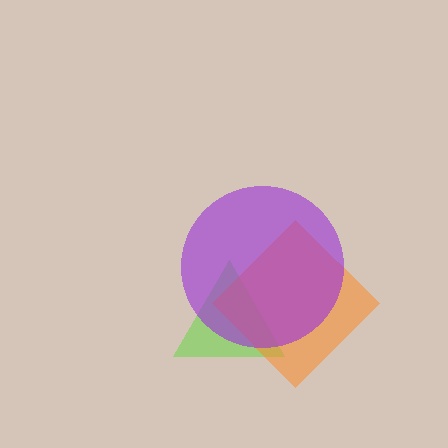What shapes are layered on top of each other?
The layered shapes are: a lime triangle, an orange diamond, a purple circle.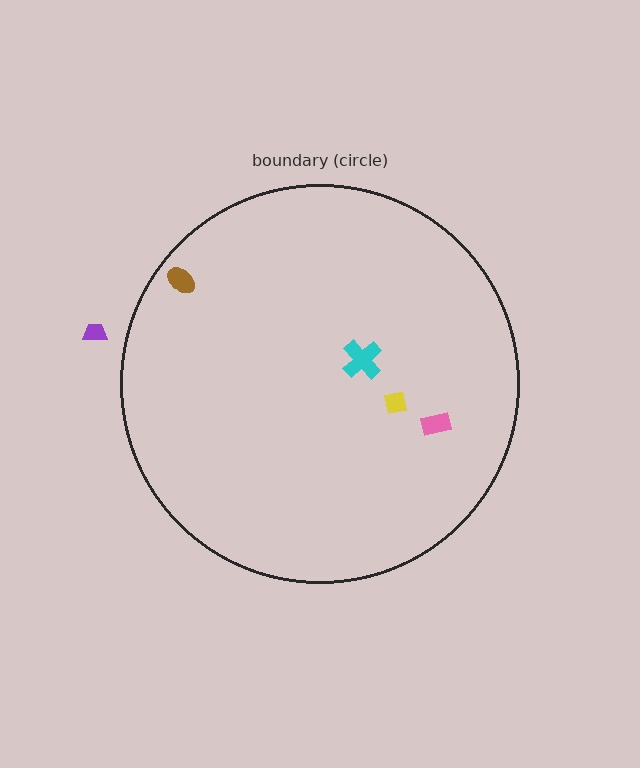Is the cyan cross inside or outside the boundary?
Inside.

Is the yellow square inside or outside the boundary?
Inside.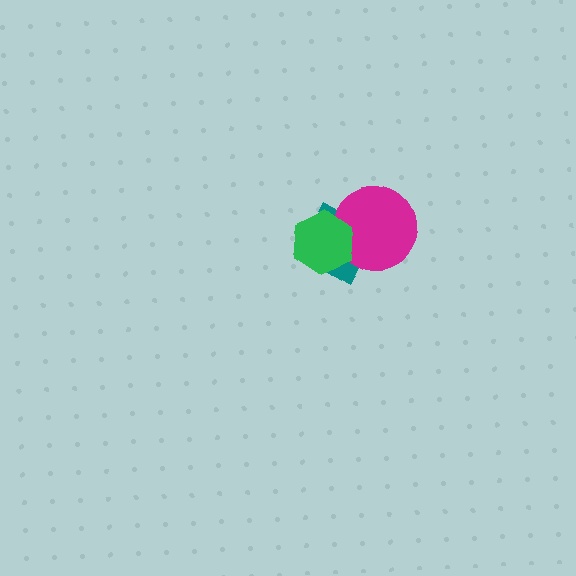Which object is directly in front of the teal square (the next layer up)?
The magenta circle is directly in front of the teal square.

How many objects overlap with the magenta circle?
2 objects overlap with the magenta circle.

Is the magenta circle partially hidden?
Yes, it is partially covered by another shape.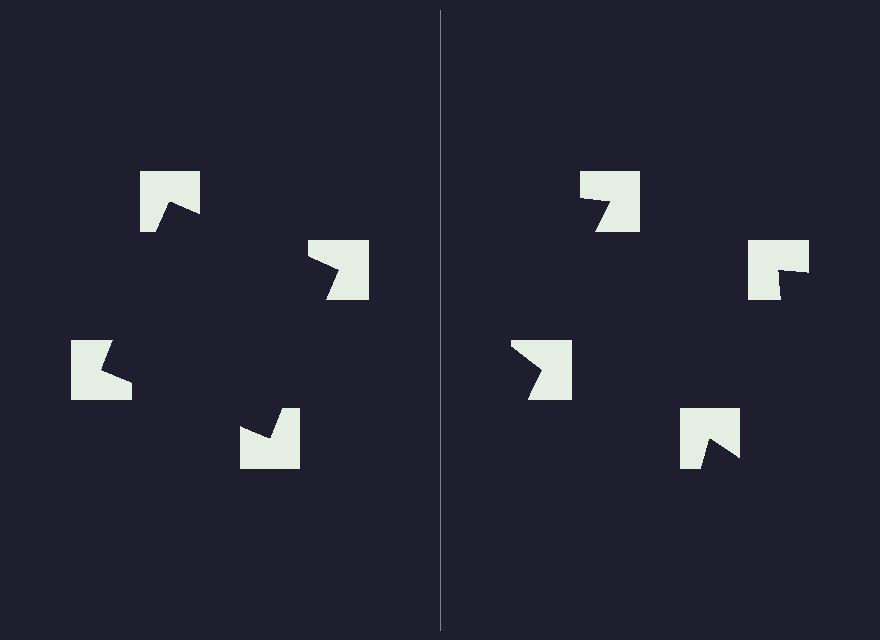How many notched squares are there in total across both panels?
8 — 4 on each side.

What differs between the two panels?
The notched squares are positioned identically on both sides; only the wedge orientations differ. On the left they align to a square; on the right they are misaligned.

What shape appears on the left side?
An illusory square.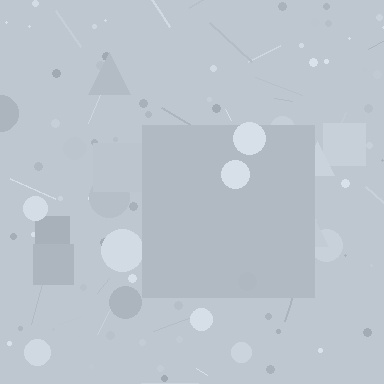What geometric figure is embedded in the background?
A square is embedded in the background.